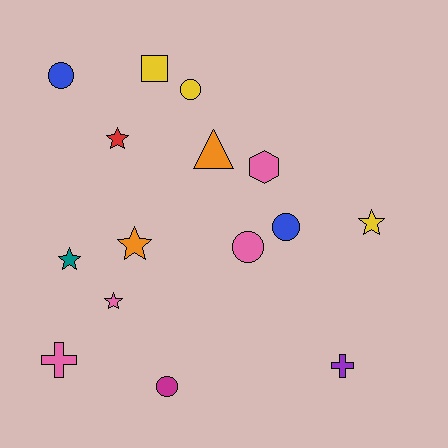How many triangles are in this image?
There is 1 triangle.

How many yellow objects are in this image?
There are 3 yellow objects.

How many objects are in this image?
There are 15 objects.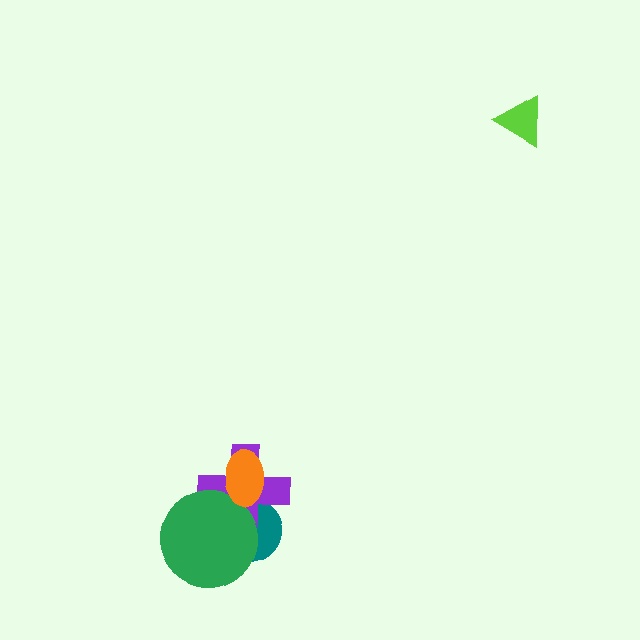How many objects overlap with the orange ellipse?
2 objects overlap with the orange ellipse.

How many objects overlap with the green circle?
2 objects overlap with the green circle.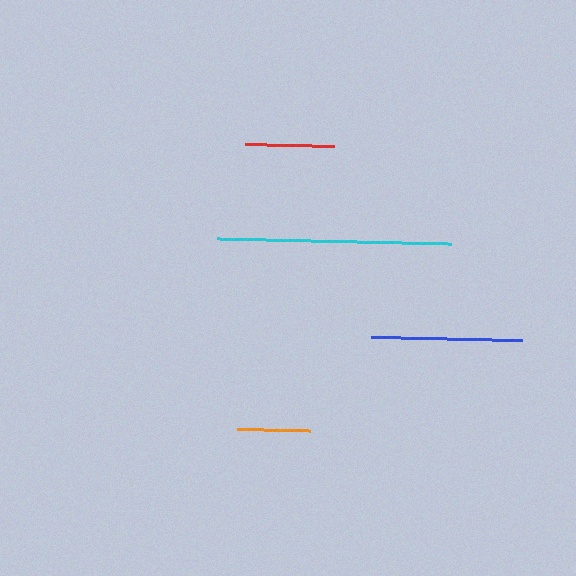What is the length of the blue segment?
The blue segment is approximately 151 pixels long.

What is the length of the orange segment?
The orange segment is approximately 74 pixels long.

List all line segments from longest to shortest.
From longest to shortest: cyan, blue, red, orange.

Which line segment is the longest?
The cyan line is the longest at approximately 234 pixels.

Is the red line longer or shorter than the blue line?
The blue line is longer than the red line.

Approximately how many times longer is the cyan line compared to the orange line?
The cyan line is approximately 3.2 times the length of the orange line.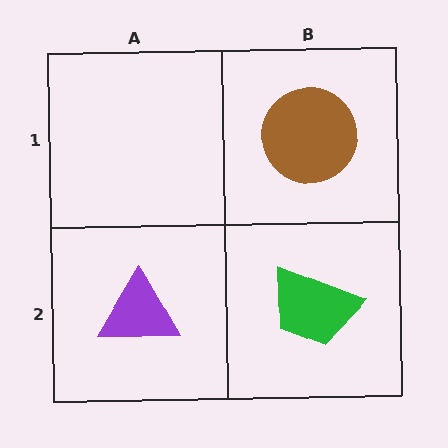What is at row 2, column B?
A green trapezoid.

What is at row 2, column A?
A purple triangle.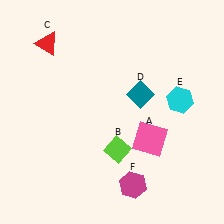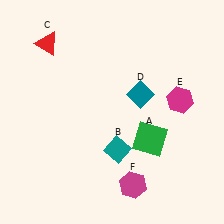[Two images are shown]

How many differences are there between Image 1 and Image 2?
There are 3 differences between the two images.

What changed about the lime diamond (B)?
In Image 1, B is lime. In Image 2, it changed to teal.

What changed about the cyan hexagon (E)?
In Image 1, E is cyan. In Image 2, it changed to magenta.